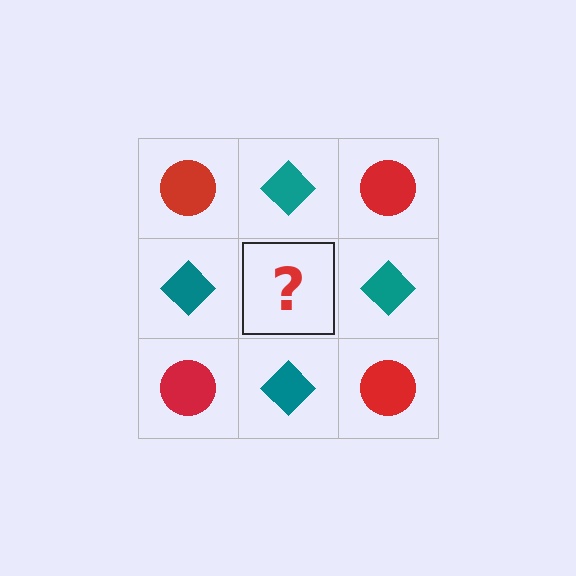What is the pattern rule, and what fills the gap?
The rule is that it alternates red circle and teal diamond in a checkerboard pattern. The gap should be filled with a red circle.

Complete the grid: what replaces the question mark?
The question mark should be replaced with a red circle.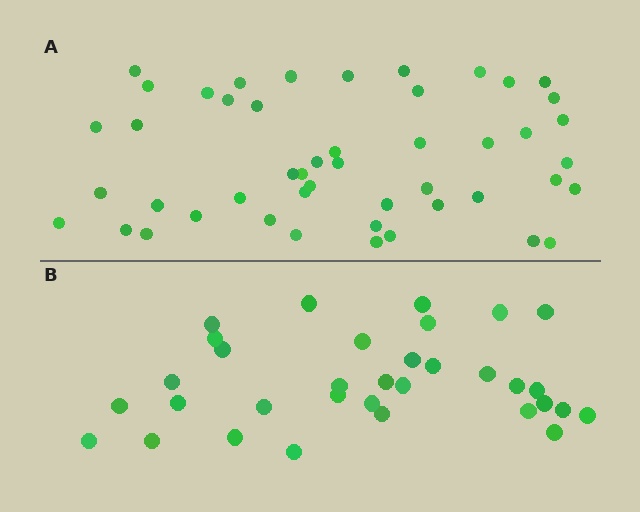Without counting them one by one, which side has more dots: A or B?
Region A (the top region) has more dots.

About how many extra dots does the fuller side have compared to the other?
Region A has approximately 15 more dots than region B.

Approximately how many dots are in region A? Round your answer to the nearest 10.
About 50 dots. (The exact count is 48, which rounds to 50.)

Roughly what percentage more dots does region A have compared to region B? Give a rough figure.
About 45% more.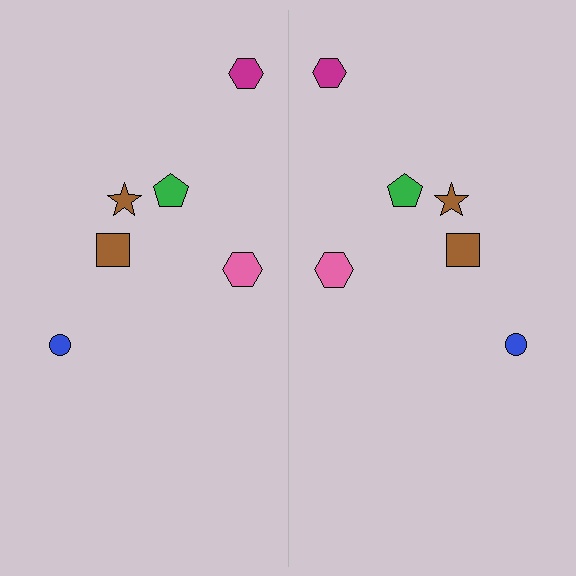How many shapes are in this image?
There are 12 shapes in this image.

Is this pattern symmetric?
Yes, this pattern has bilateral (reflection) symmetry.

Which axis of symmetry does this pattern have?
The pattern has a vertical axis of symmetry running through the center of the image.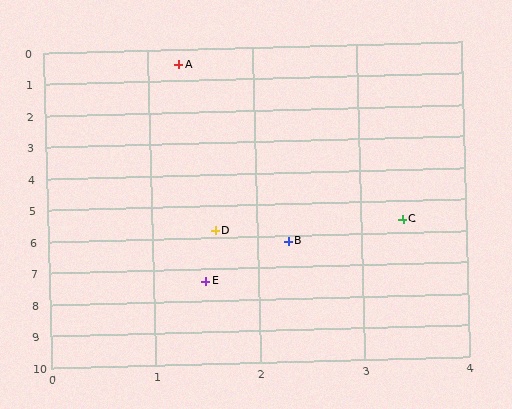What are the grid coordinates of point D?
Point D is at approximately (1.6, 5.8).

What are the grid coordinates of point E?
Point E is at approximately (1.5, 7.4).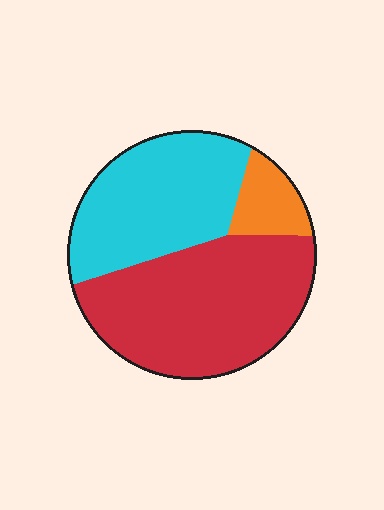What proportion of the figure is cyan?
Cyan takes up about three eighths (3/8) of the figure.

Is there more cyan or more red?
Red.